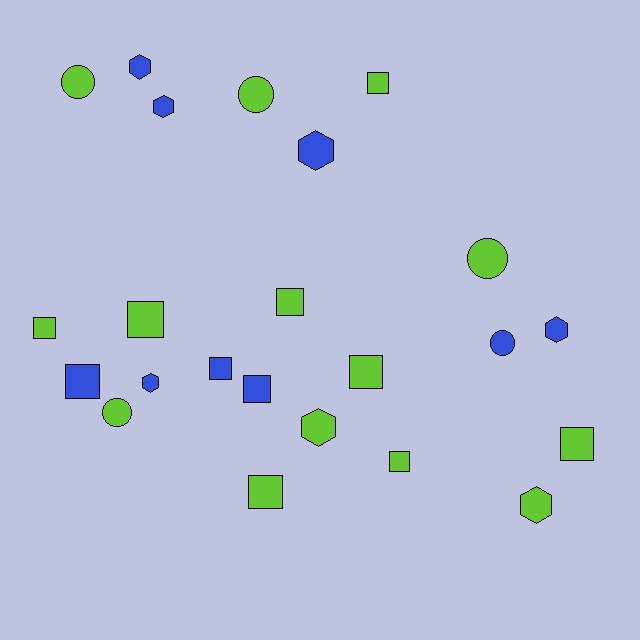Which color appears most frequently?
Lime, with 14 objects.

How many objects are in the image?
There are 23 objects.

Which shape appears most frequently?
Square, with 11 objects.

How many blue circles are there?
There is 1 blue circle.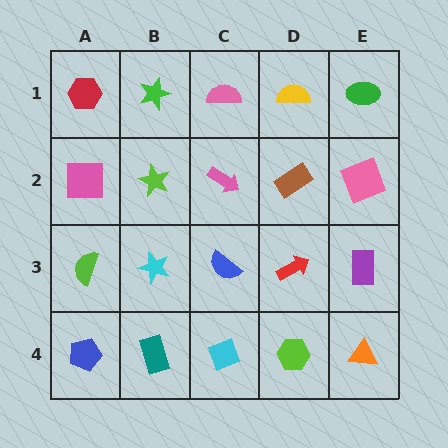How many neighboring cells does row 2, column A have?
3.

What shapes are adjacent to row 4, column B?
A cyan star (row 3, column B), a blue pentagon (row 4, column A), a cyan diamond (row 4, column C).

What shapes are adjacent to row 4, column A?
A lime semicircle (row 3, column A), a teal rectangle (row 4, column B).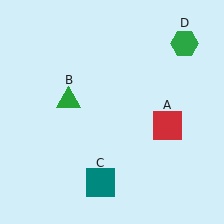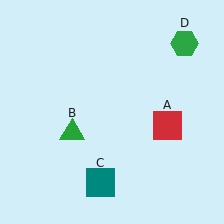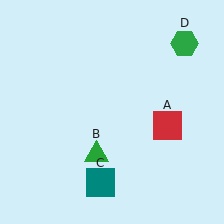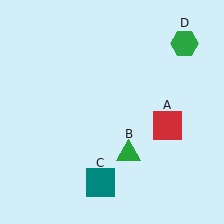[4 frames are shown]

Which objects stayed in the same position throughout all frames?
Red square (object A) and teal square (object C) and green hexagon (object D) remained stationary.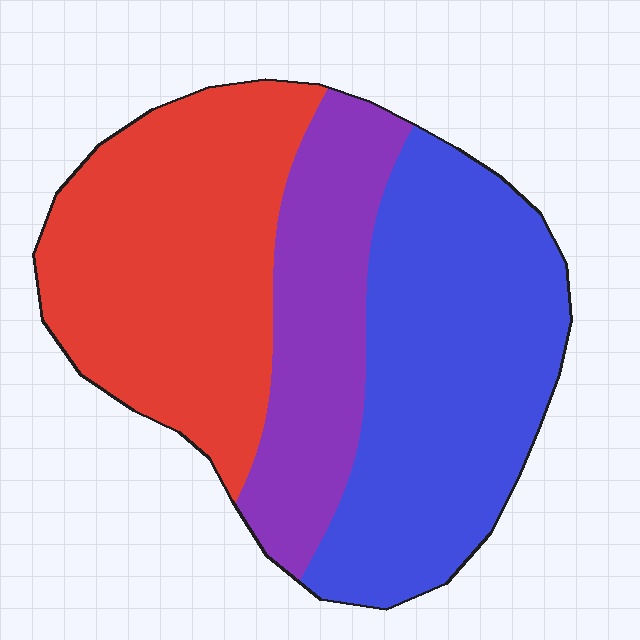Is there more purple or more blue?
Blue.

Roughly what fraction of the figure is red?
Red takes up about three eighths (3/8) of the figure.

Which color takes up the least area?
Purple, at roughly 25%.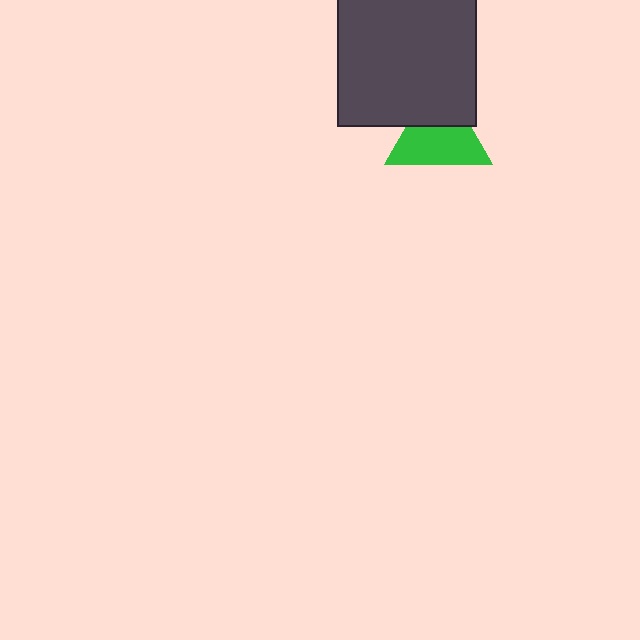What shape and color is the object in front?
The object in front is a dark gray square.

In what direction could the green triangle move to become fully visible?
The green triangle could move down. That would shift it out from behind the dark gray square entirely.